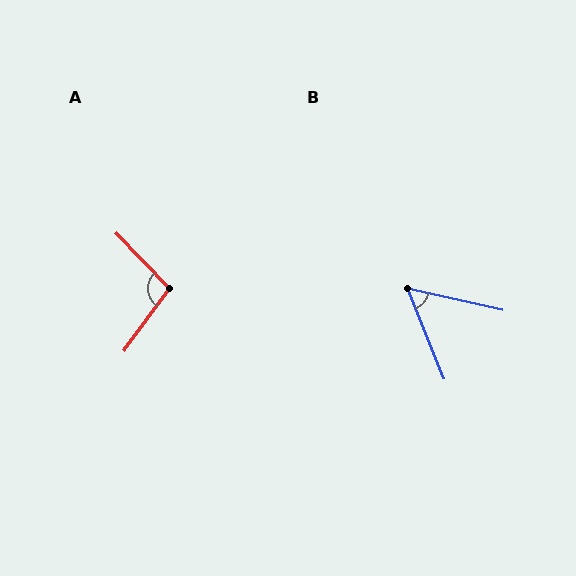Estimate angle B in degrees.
Approximately 56 degrees.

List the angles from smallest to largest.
B (56°), A (101°).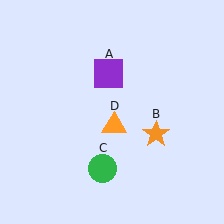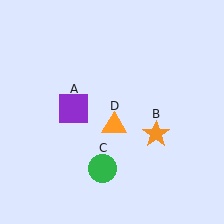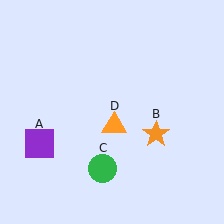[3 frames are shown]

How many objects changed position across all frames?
1 object changed position: purple square (object A).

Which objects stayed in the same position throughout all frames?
Orange star (object B) and green circle (object C) and orange triangle (object D) remained stationary.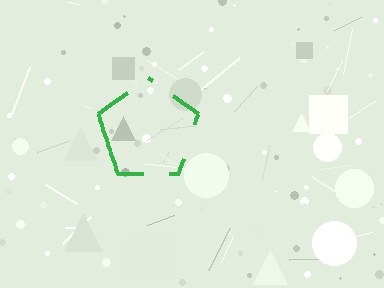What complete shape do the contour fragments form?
The contour fragments form a pentagon.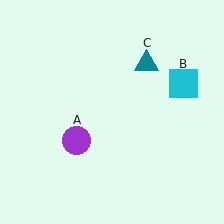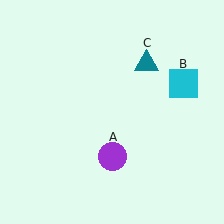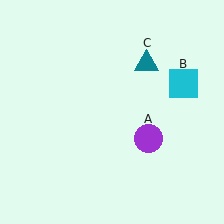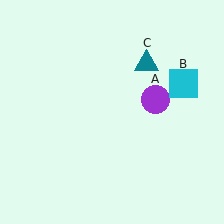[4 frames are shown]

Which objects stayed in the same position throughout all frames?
Cyan square (object B) and teal triangle (object C) remained stationary.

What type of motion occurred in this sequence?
The purple circle (object A) rotated counterclockwise around the center of the scene.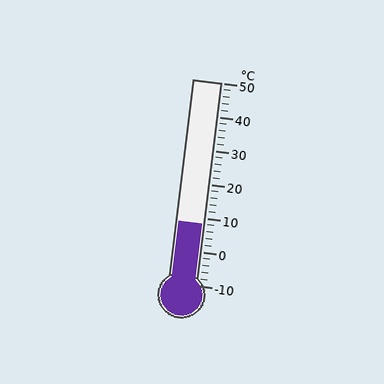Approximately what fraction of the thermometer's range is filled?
The thermometer is filled to approximately 30% of its range.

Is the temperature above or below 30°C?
The temperature is below 30°C.